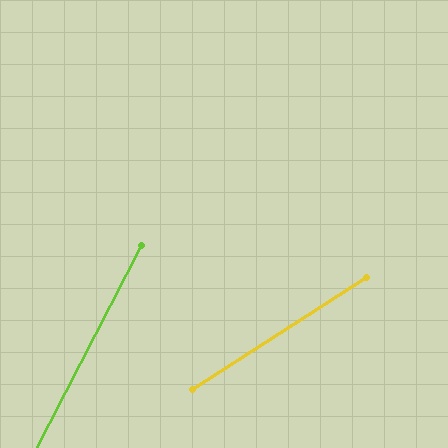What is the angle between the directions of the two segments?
Approximately 30 degrees.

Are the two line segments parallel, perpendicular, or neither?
Neither parallel nor perpendicular — they differ by about 30°.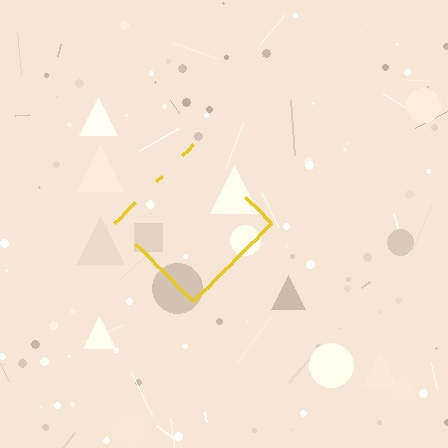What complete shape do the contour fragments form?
The contour fragments form a diamond.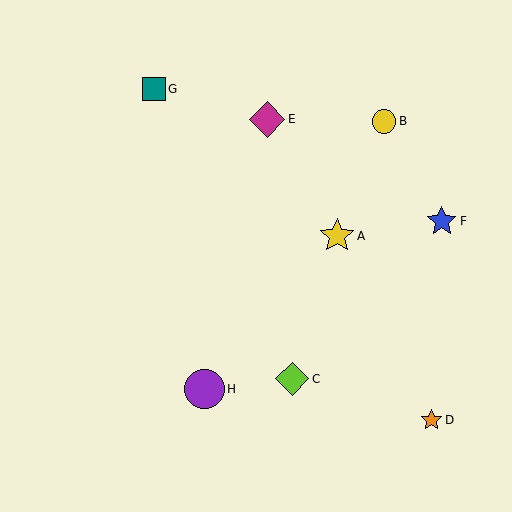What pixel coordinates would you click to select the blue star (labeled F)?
Click at (442, 221) to select the blue star F.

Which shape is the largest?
The purple circle (labeled H) is the largest.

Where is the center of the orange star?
The center of the orange star is at (431, 420).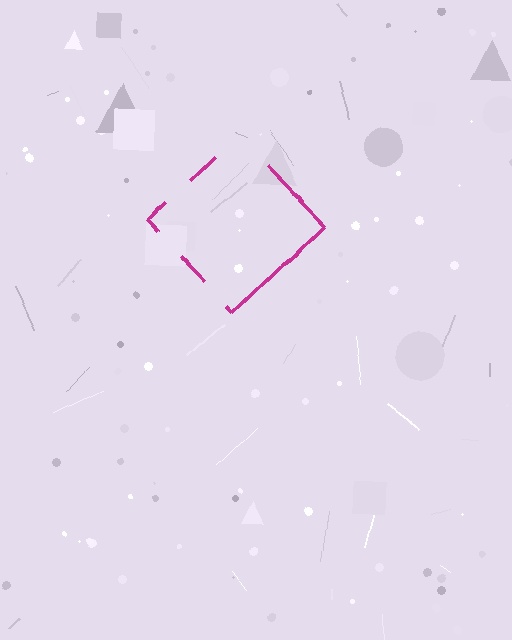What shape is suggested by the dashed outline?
The dashed outline suggests a diamond.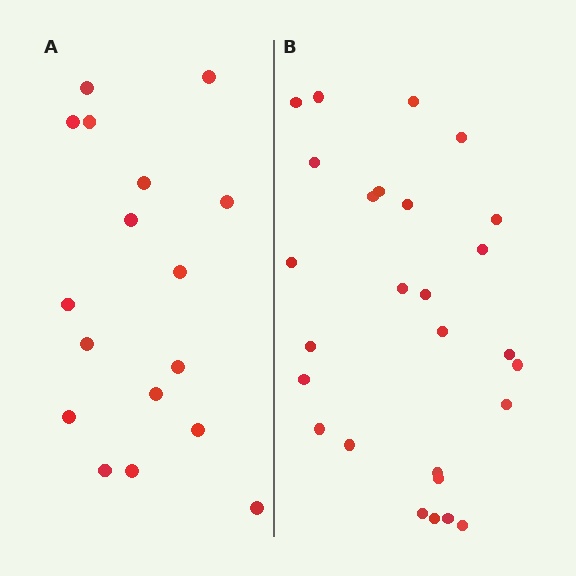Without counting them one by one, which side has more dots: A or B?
Region B (the right region) has more dots.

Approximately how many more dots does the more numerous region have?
Region B has roughly 10 or so more dots than region A.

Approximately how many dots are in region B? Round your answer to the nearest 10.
About 30 dots. (The exact count is 27, which rounds to 30.)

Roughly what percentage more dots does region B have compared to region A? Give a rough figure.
About 60% more.